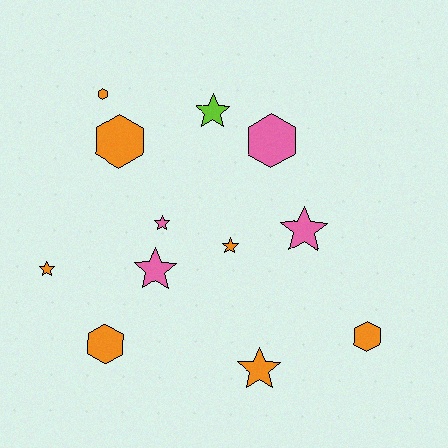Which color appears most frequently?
Orange, with 7 objects.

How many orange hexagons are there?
There are 4 orange hexagons.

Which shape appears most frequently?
Star, with 7 objects.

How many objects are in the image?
There are 12 objects.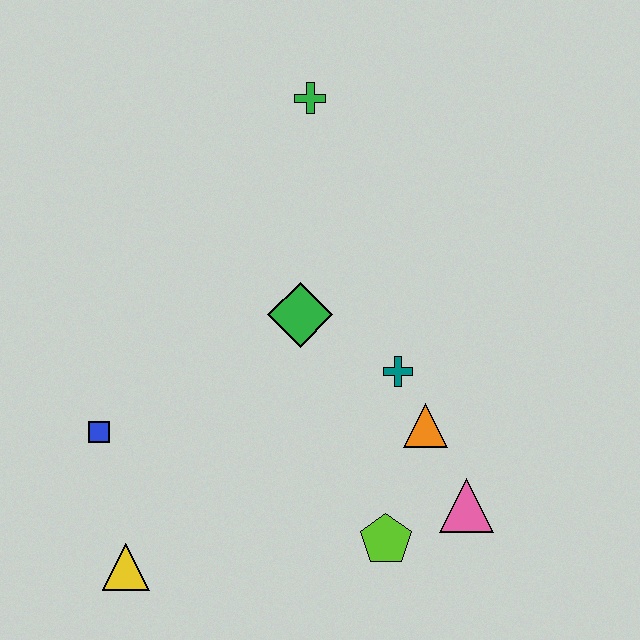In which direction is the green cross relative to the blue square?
The green cross is above the blue square.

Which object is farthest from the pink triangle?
The green cross is farthest from the pink triangle.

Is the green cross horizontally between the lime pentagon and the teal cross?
No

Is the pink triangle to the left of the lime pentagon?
No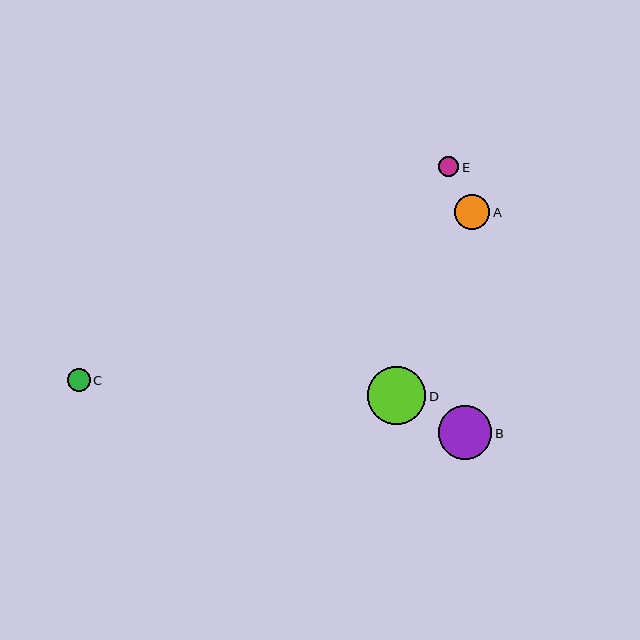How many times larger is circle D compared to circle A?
Circle D is approximately 1.7 times the size of circle A.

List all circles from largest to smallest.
From largest to smallest: D, B, A, C, E.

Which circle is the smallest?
Circle E is the smallest with a size of approximately 20 pixels.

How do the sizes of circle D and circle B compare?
Circle D and circle B are approximately the same size.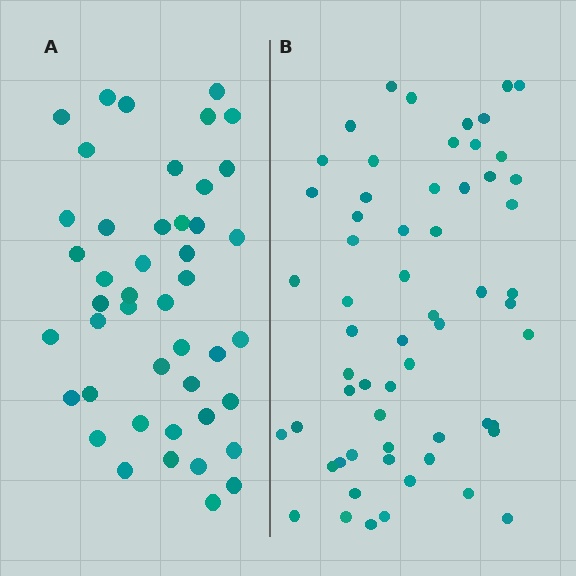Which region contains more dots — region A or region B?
Region B (the right region) has more dots.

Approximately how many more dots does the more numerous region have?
Region B has approximately 15 more dots than region A.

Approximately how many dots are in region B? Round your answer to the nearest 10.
About 60 dots.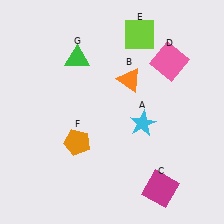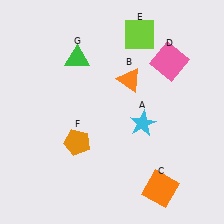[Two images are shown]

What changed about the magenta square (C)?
In Image 1, C is magenta. In Image 2, it changed to orange.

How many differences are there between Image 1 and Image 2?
There is 1 difference between the two images.